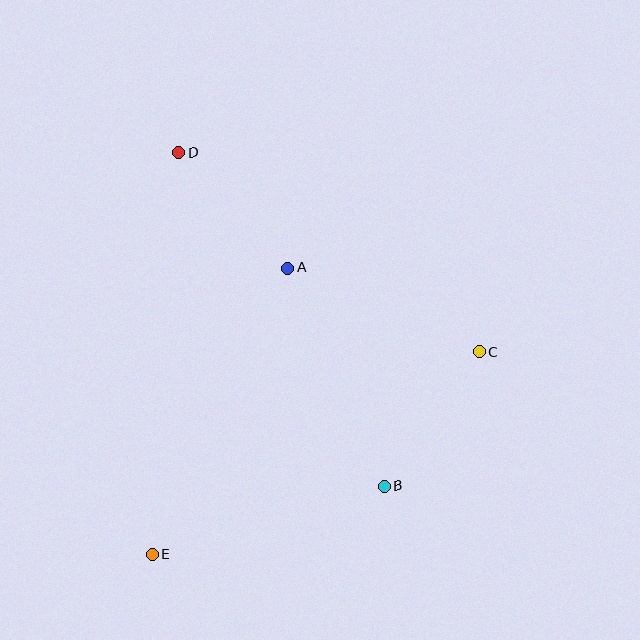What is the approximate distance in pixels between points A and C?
The distance between A and C is approximately 209 pixels.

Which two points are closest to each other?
Points A and D are closest to each other.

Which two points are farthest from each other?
Points D and E are farthest from each other.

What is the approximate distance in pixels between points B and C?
The distance between B and C is approximately 164 pixels.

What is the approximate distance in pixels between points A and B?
The distance between A and B is approximately 239 pixels.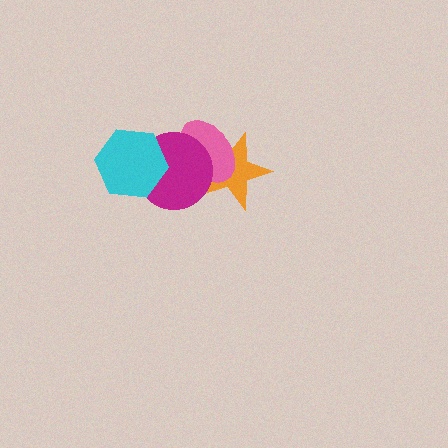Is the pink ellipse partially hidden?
Yes, it is partially covered by another shape.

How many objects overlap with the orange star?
2 objects overlap with the orange star.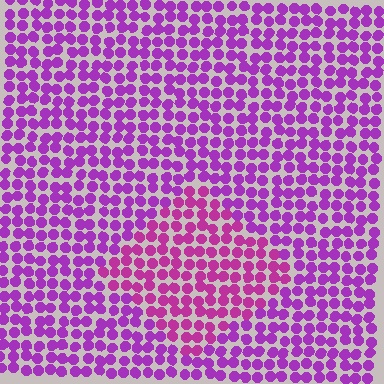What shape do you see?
I see a diamond.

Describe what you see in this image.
The image is filled with small purple elements in a uniform arrangement. A diamond-shaped region is visible where the elements are tinted to a slightly different hue, forming a subtle color boundary.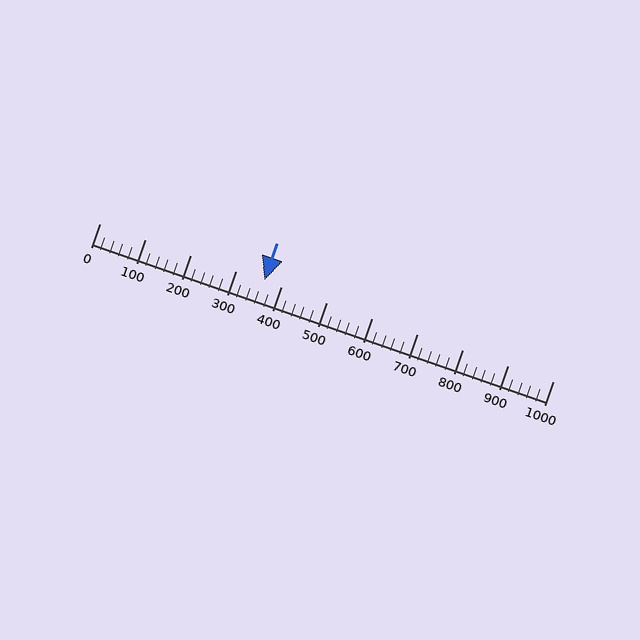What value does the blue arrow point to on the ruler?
The blue arrow points to approximately 363.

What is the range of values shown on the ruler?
The ruler shows values from 0 to 1000.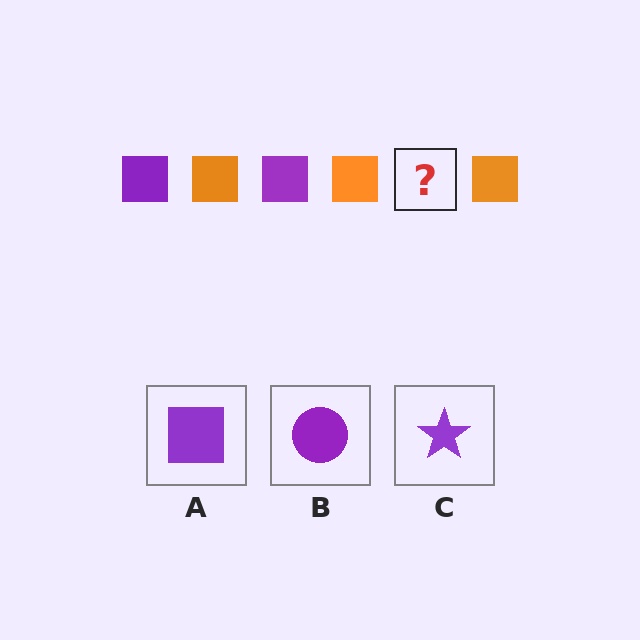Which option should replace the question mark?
Option A.